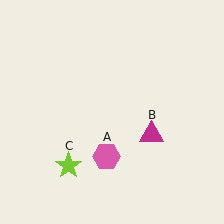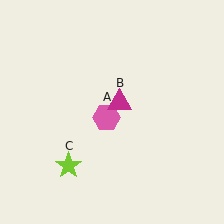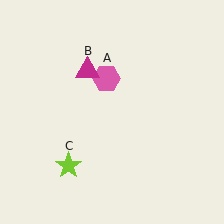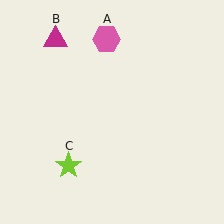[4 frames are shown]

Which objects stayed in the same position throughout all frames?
Lime star (object C) remained stationary.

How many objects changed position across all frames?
2 objects changed position: pink hexagon (object A), magenta triangle (object B).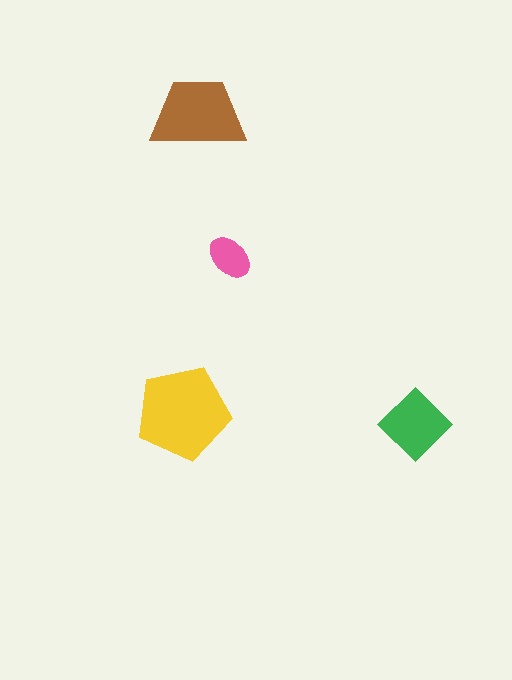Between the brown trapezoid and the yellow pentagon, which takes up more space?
The yellow pentagon.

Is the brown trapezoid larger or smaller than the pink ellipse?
Larger.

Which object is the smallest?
The pink ellipse.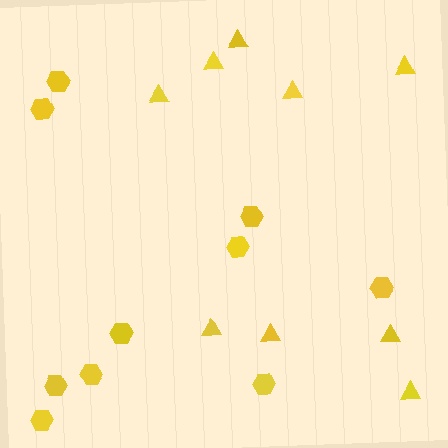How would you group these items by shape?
There are 2 groups: one group of triangles (9) and one group of hexagons (10).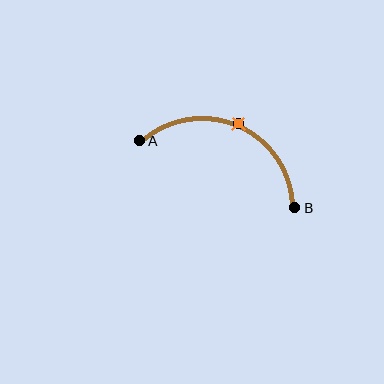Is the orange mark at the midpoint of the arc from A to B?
Yes. The orange mark lies on the arc at equal arc-length from both A and B — it is the arc midpoint.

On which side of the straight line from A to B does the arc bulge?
The arc bulges above the straight line connecting A and B.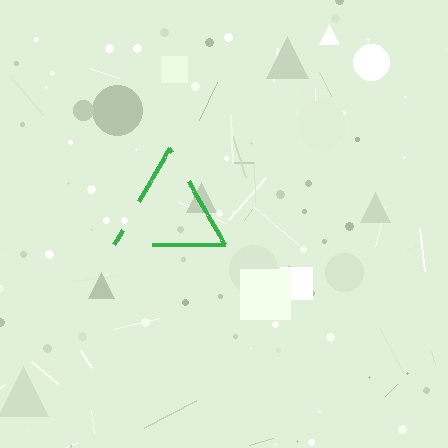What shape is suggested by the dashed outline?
The dashed outline suggests a triangle.